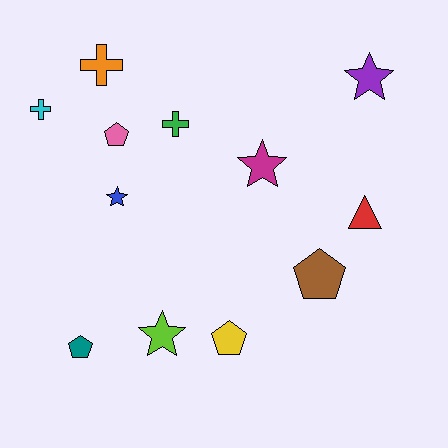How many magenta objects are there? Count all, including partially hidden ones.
There is 1 magenta object.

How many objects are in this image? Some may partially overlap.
There are 12 objects.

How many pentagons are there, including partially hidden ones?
There are 4 pentagons.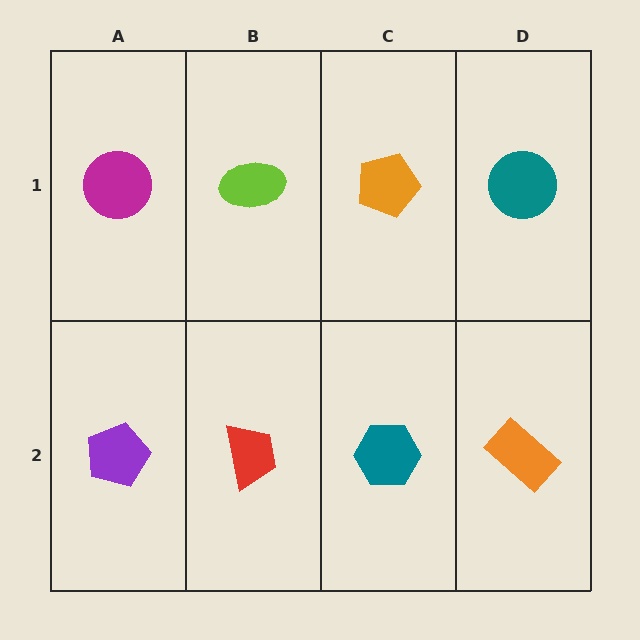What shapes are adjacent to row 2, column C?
An orange pentagon (row 1, column C), a red trapezoid (row 2, column B), an orange rectangle (row 2, column D).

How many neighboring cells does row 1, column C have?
3.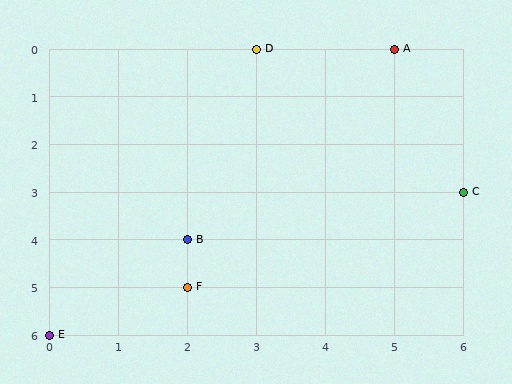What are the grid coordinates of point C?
Point C is at grid coordinates (6, 3).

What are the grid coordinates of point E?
Point E is at grid coordinates (0, 6).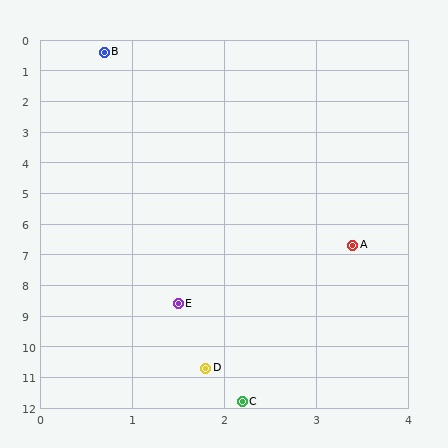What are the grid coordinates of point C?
Point C is at approximately (2.2, 11.8).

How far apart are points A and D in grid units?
Points A and D are about 4.3 grid units apart.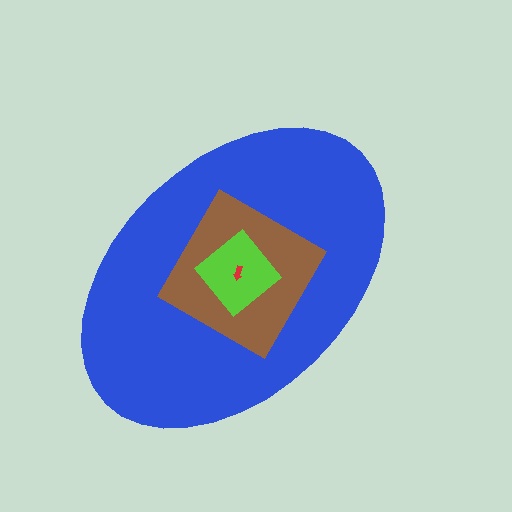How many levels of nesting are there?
4.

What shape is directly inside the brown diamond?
The lime diamond.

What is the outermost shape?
The blue ellipse.